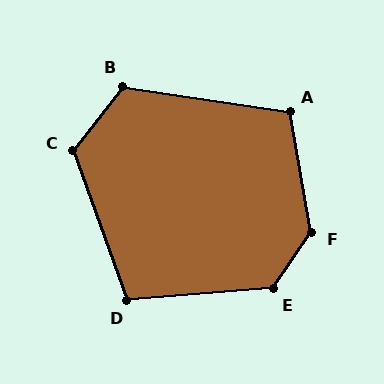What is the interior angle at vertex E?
Approximately 129 degrees (obtuse).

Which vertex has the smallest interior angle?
D, at approximately 105 degrees.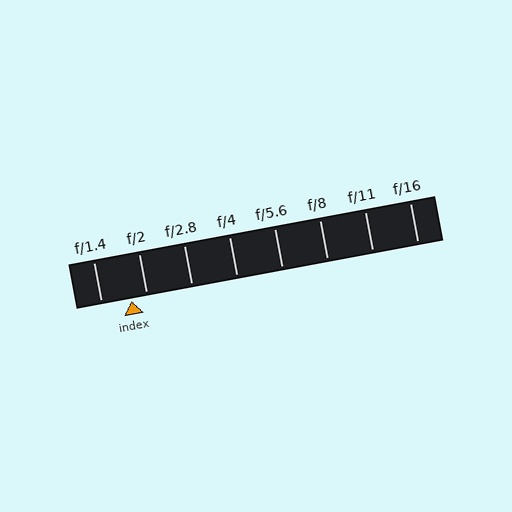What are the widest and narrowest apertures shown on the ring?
The widest aperture shown is f/1.4 and the narrowest is f/16.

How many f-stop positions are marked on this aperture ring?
There are 8 f-stop positions marked.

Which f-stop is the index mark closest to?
The index mark is closest to f/2.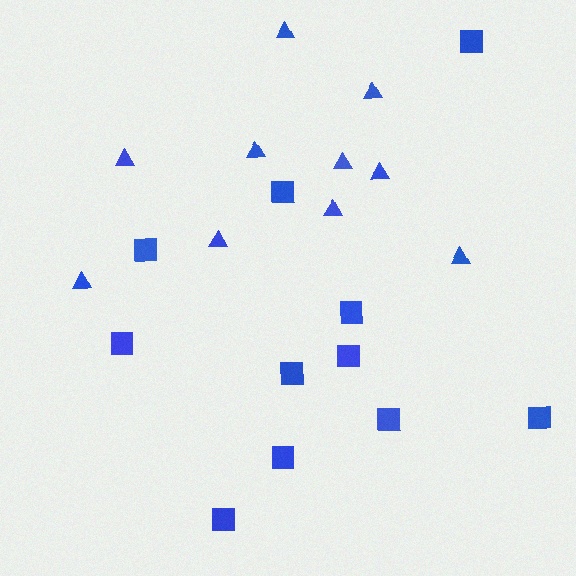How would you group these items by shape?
There are 2 groups: one group of squares (11) and one group of triangles (10).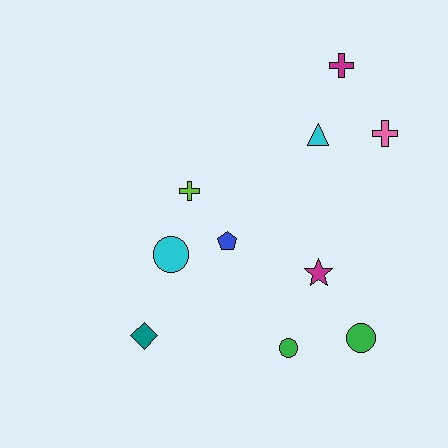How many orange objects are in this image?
There are no orange objects.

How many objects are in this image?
There are 10 objects.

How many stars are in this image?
There is 1 star.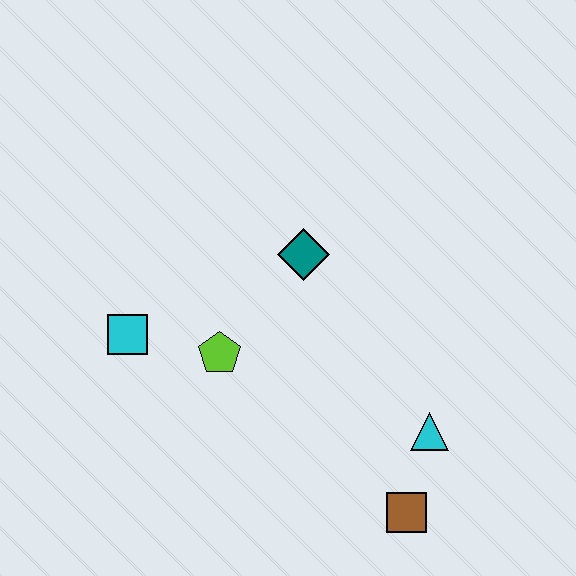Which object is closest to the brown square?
The cyan triangle is closest to the brown square.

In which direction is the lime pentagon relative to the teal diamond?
The lime pentagon is below the teal diamond.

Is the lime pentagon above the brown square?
Yes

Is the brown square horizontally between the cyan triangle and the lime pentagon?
Yes